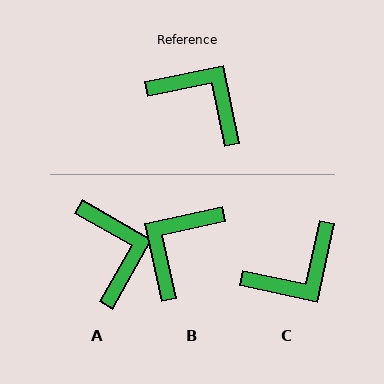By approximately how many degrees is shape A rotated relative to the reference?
Approximately 41 degrees clockwise.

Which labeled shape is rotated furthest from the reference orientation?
C, about 114 degrees away.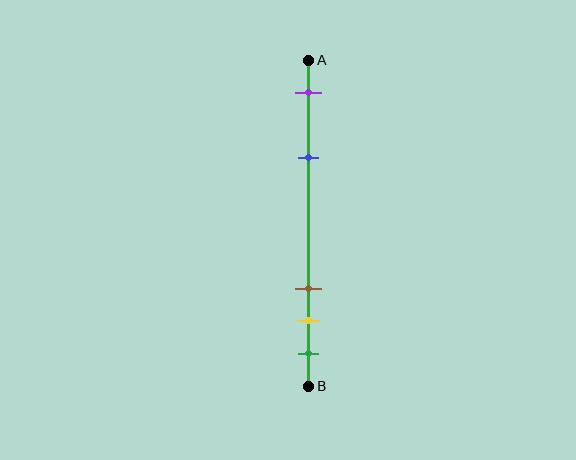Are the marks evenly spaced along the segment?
No, the marks are not evenly spaced.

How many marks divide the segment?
There are 5 marks dividing the segment.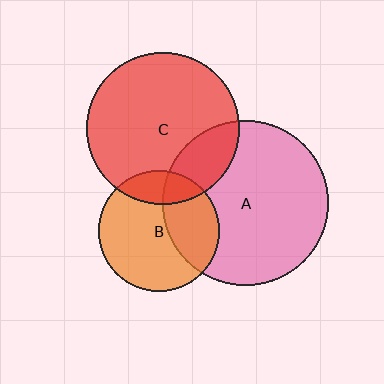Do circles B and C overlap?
Yes.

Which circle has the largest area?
Circle A (pink).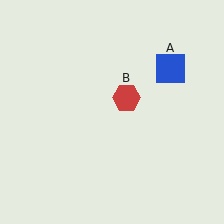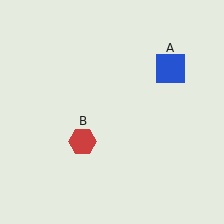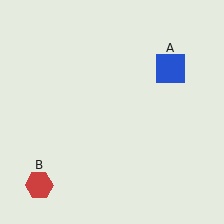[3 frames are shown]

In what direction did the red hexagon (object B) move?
The red hexagon (object B) moved down and to the left.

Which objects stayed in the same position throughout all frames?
Blue square (object A) remained stationary.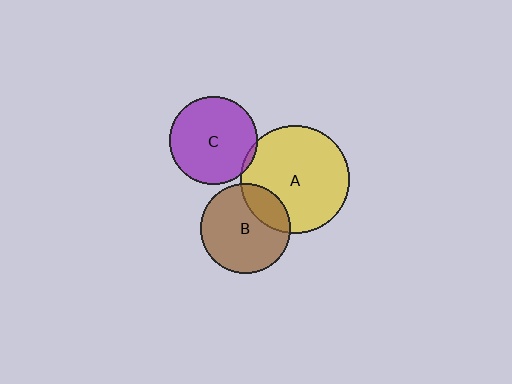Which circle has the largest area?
Circle A (yellow).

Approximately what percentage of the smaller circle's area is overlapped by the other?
Approximately 20%.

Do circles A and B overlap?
Yes.